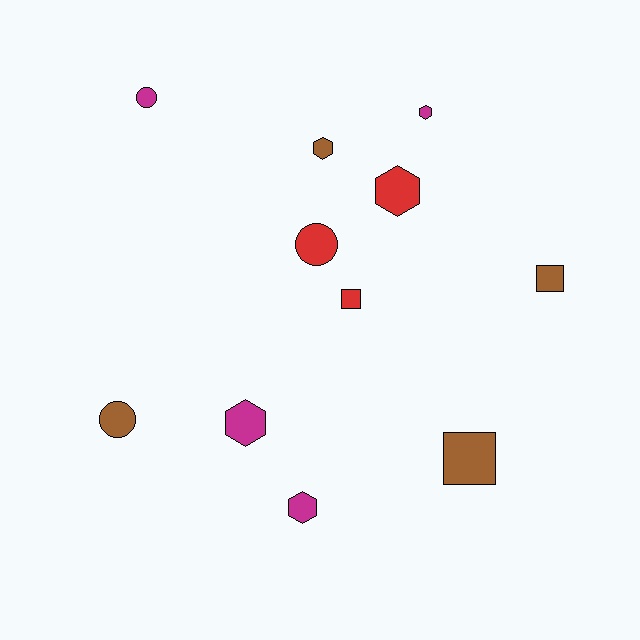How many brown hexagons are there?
There is 1 brown hexagon.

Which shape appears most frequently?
Hexagon, with 5 objects.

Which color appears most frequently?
Magenta, with 4 objects.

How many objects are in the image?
There are 11 objects.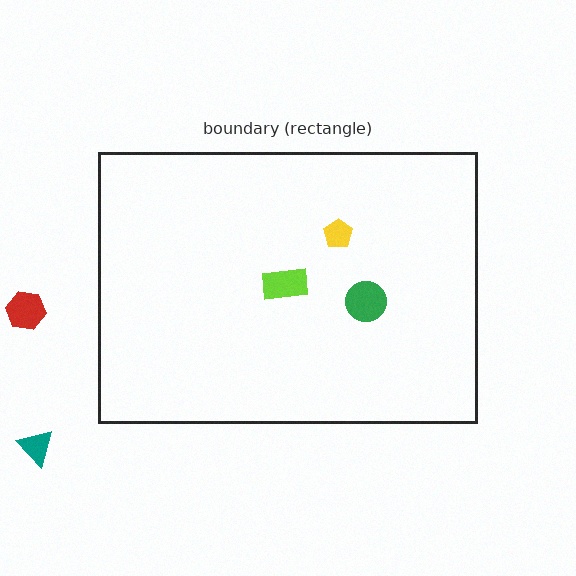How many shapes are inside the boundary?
3 inside, 2 outside.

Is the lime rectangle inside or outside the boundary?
Inside.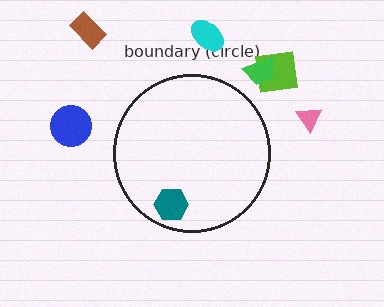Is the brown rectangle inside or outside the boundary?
Outside.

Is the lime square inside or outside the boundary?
Outside.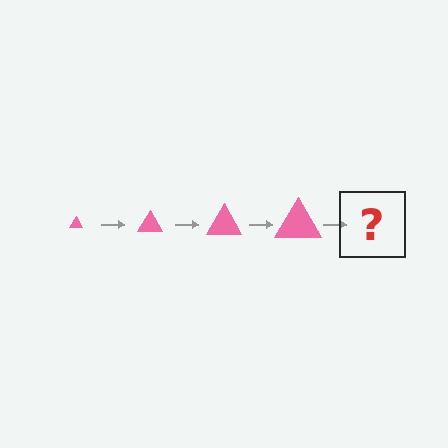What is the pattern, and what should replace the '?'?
The pattern is that the triangle gets progressively larger each step. The '?' should be a pink triangle, larger than the previous one.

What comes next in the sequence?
The next element should be a pink triangle, larger than the previous one.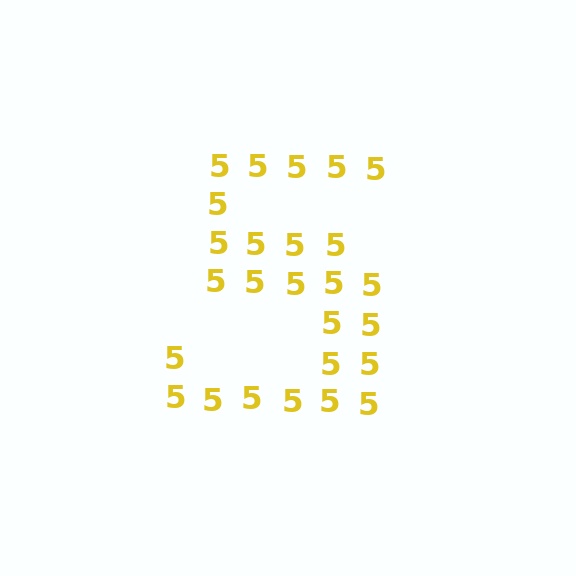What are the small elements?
The small elements are digit 5's.